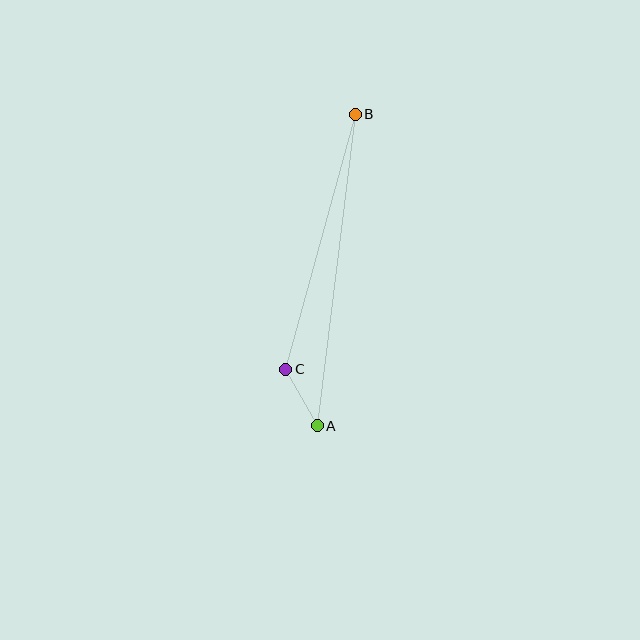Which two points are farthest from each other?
Points A and B are farthest from each other.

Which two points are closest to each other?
Points A and C are closest to each other.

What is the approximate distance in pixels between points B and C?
The distance between B and C is approximately 265 pixels.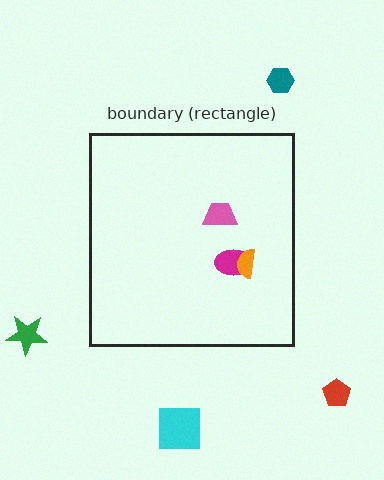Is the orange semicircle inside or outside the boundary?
Inside.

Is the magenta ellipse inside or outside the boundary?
Inside.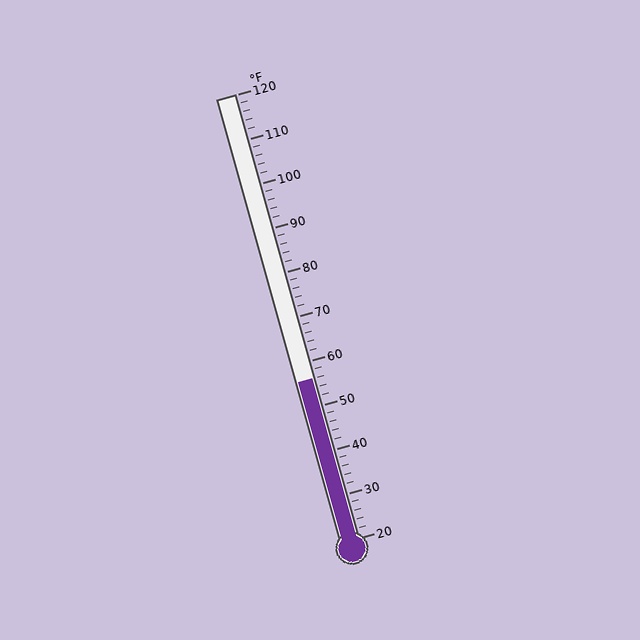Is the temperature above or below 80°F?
The temperature is below 80°F.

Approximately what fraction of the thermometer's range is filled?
The thermometer is filled to approximately 35% of its range.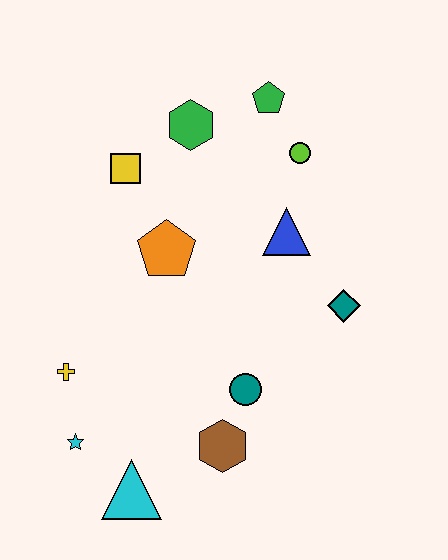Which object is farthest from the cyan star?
The green pentagon is farthest from the cyan star.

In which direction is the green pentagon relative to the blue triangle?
The green pentagon is above the blue triangle.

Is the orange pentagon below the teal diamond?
No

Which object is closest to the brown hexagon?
The teal circle is closest to the brown hexagon.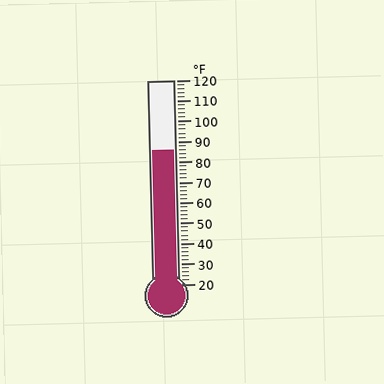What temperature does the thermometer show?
The thermometer shows approximately 86°F.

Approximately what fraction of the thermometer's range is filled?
The thermometer is filled to approximately 65% of its range.